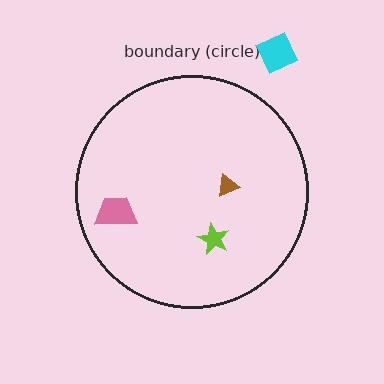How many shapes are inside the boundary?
3 inside, 1 outside.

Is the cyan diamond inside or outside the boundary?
Outside.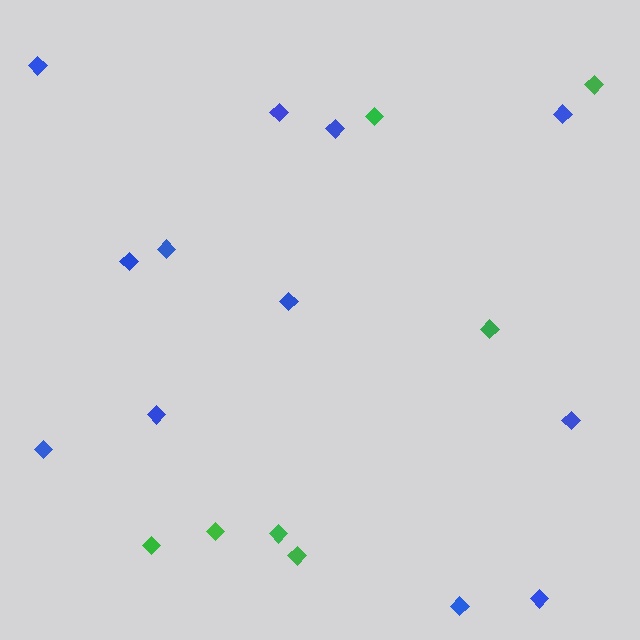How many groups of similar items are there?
There are 2 groups: one group of green diamonds (7) and one group of blue diamonds (12).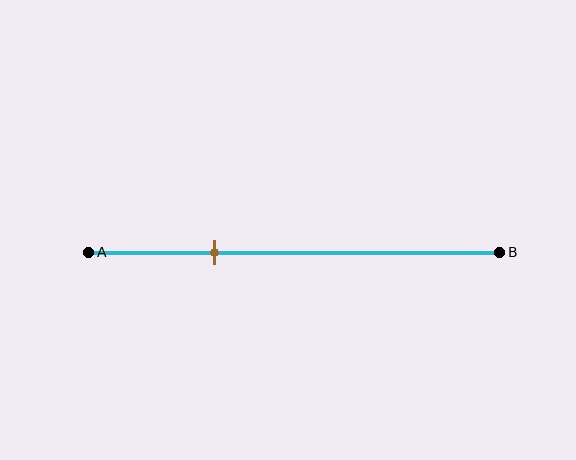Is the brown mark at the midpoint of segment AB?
No, the mark is at about 30% from A, not at the 50% midpoint.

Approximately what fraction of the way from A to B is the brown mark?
The brown mark is approximately 30% of the way from A to B.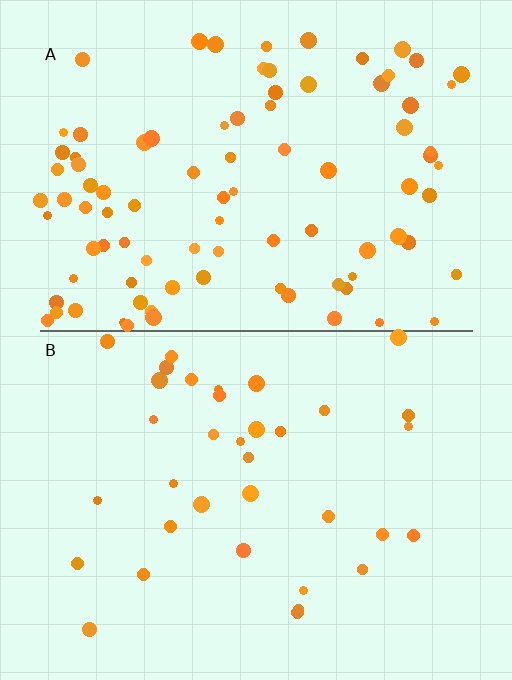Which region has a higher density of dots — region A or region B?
A (the top).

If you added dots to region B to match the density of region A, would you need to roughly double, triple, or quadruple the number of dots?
Approximately triple.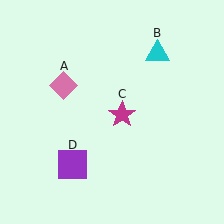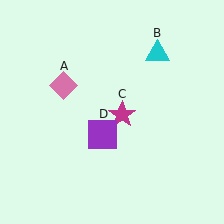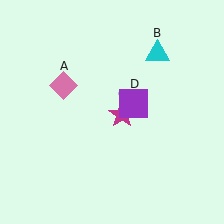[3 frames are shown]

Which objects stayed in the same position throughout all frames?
Pink diamond (object A) and cyan triangle (object B) and magenta star (object C) remained stationary.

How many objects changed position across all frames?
1 object changed position: purple square (object D).